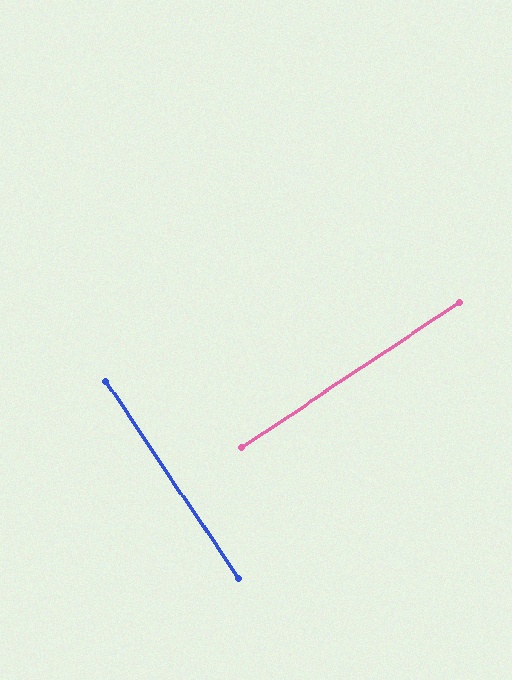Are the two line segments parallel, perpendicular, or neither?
Perpendicular — they meet at approximately 90°.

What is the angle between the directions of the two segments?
Approximately 90 degrees.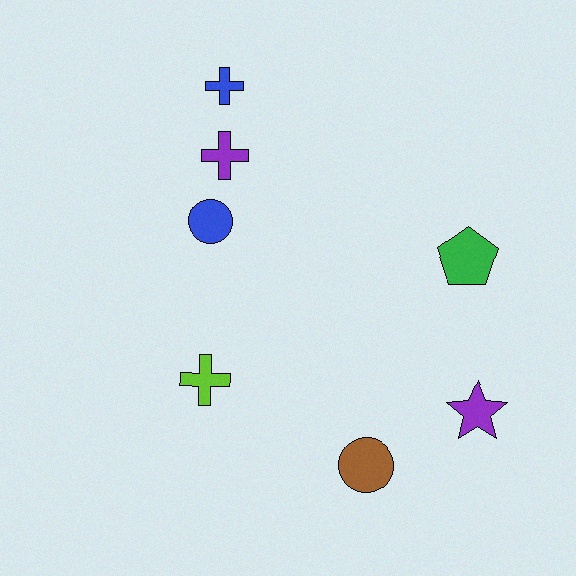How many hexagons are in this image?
There are no hexagons.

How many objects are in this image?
There are 7 objects.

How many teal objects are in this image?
There are no teal objects.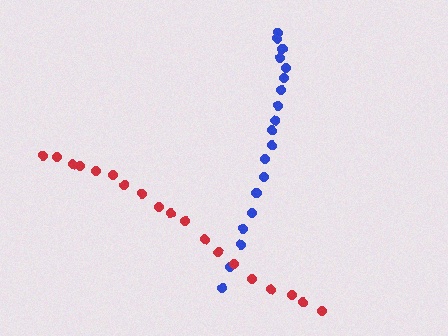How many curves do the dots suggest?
There are 2 distinct paths.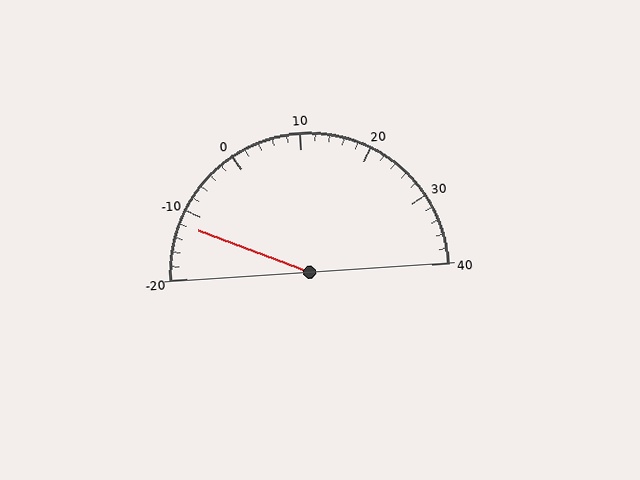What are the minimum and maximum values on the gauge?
The gauge ranges from -20 to 40.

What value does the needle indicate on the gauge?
The needle indicates approximately -12.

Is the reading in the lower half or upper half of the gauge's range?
The reading is in the lower half of the range (-20 to 40).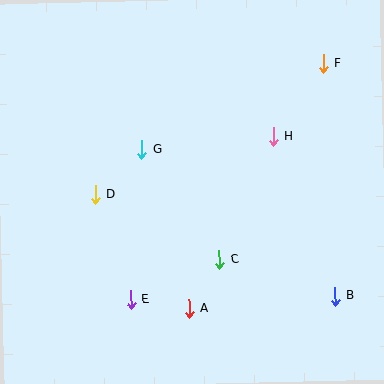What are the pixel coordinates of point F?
Point F is at (323, 63).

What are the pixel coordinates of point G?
Point G is at (142, 149).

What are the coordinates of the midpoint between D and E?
The midpoint between D and E is at (113, 247).